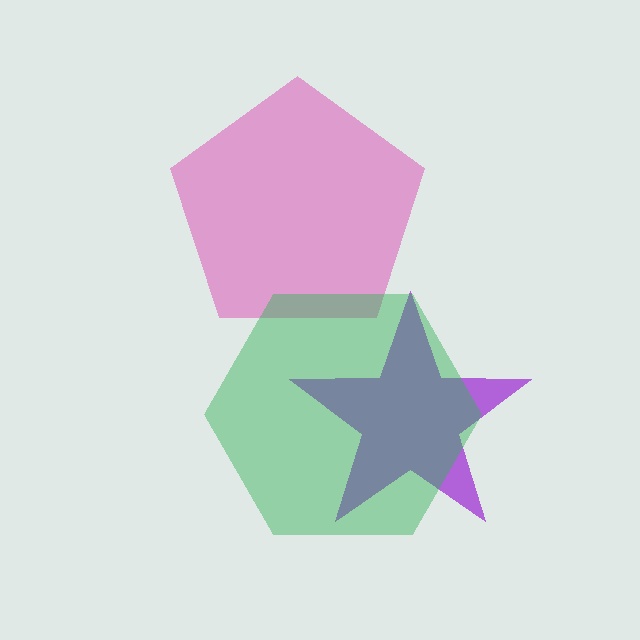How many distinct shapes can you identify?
There are 3 distinct shapes: a purple star, a pink pentagon, a green hexagon.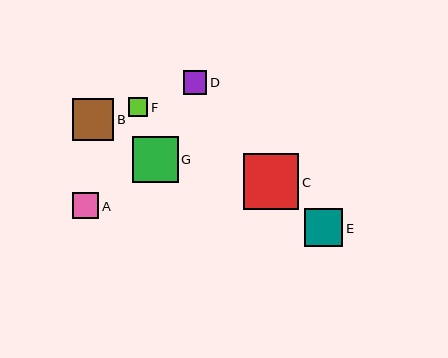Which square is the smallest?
Square F is the smallest with a size of approximately 19 pixels.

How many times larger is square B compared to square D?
Square B is approximately 1.8 times the size of square D.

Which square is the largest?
Square C is the largest with a size of approximately 56 pixels.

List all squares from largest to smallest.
From largest to smallest: C, G, B, E, A, D, F.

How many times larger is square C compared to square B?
Square C is approximately 1.3 times the size of square B.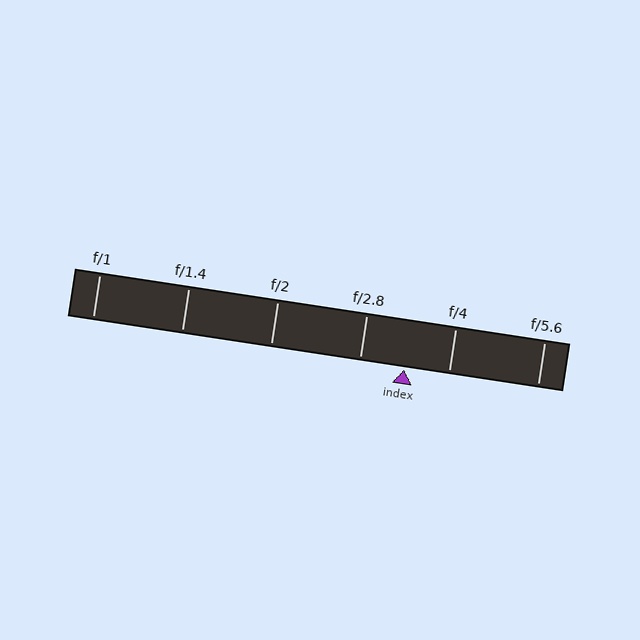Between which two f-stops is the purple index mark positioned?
The index mark is between f/2.8 and f/4.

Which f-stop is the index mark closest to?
The index mark is closest to f/4.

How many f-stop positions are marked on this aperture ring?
There are 6 f-stop positions marked.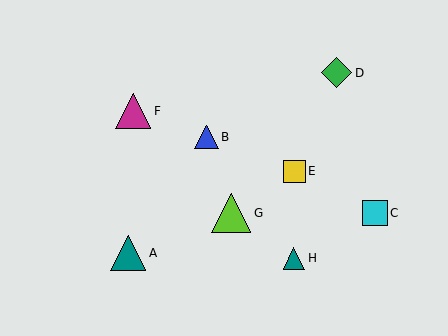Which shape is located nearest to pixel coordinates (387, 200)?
The cyan square (labeled C) at (375, 213) is nearest to that location.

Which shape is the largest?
The lime triangle (labeled G) is the largest.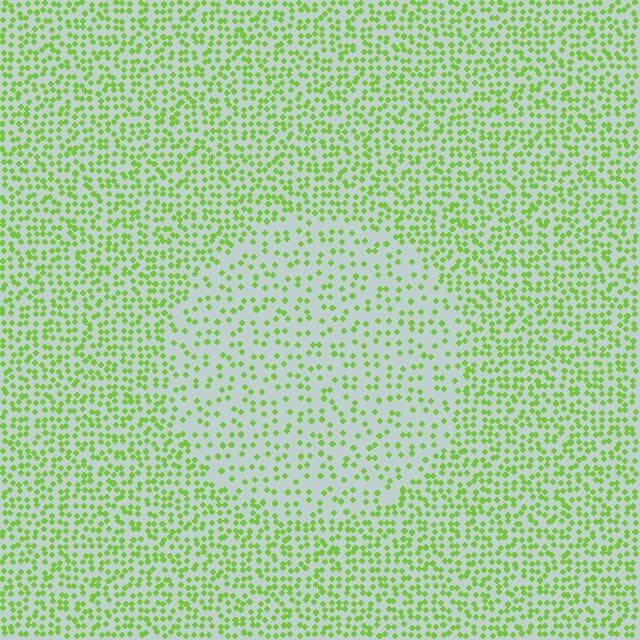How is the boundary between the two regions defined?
The boundary is defined by a change in element density (approximately 2.0x ratio). All elements are the same color, size, and shape.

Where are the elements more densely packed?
The elements are more densely packed outside the circle boundary.